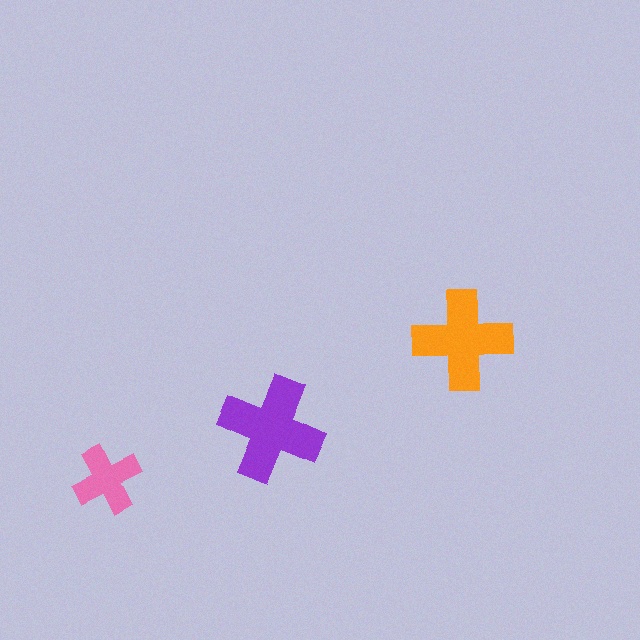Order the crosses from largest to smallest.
the purple one, the orange one, the pink one.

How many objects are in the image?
There are 3 objects in the image.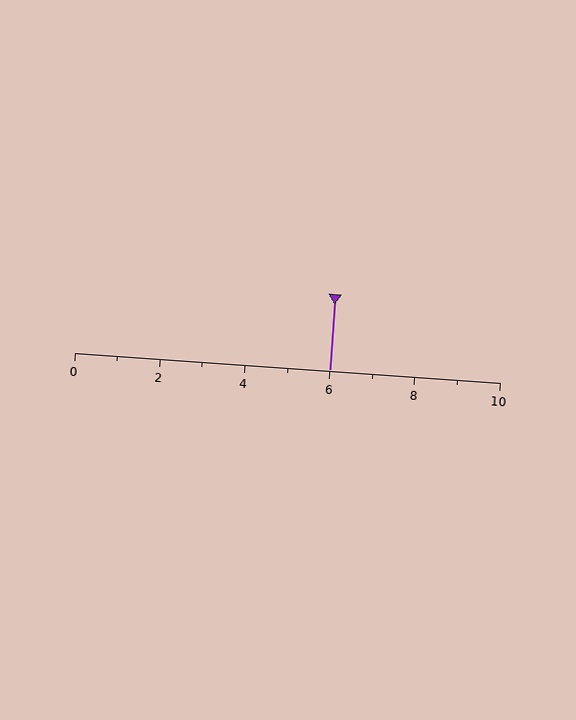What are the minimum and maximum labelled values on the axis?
The axis runs from 0 to 10.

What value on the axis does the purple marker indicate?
The marker indicates approximately 6.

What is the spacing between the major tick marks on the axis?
The major ticks are spaced 2 apart.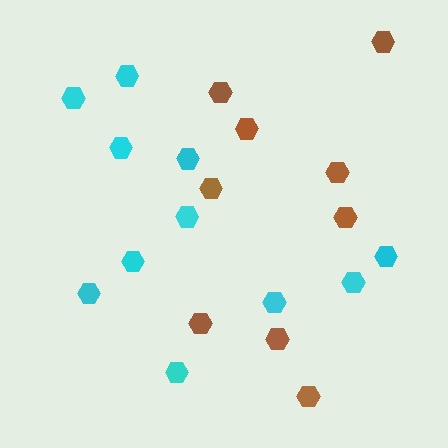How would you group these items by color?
There are 2 groups: one group of cyan hexagons (11) and one group of brown hexagons (9).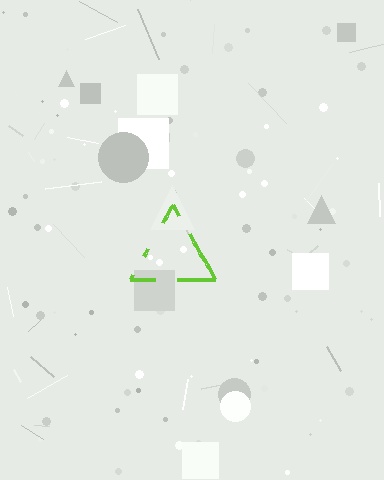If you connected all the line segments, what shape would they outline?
They would outline a triangle.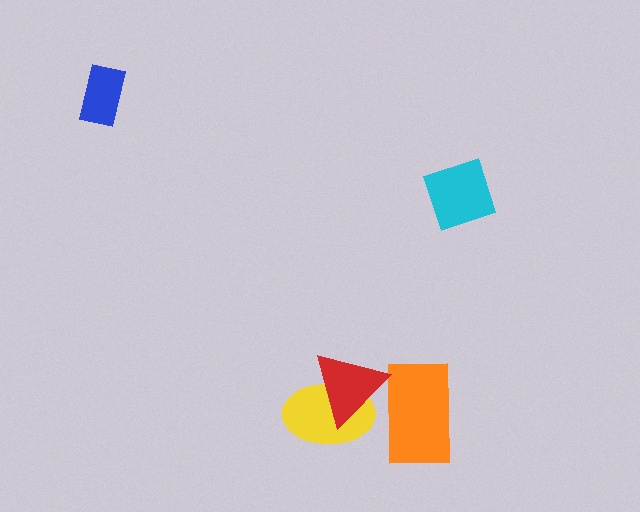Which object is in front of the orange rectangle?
The red triangle is in front of the orange rectangle.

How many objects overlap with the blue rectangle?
0 objects overlap with the blue rectangle.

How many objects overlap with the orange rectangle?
1 object overlaps with the orange rectangle.